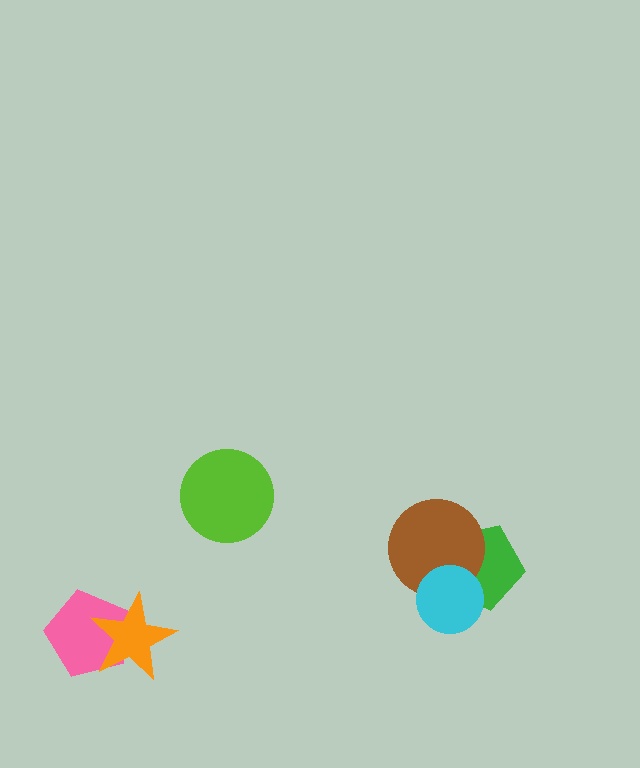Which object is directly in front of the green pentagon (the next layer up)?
The brown circle is directly in front of the green pentagon.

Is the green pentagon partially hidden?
Yes, it is partially covered by another shape.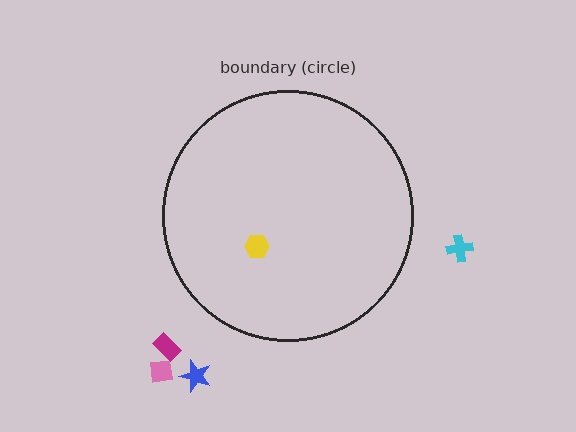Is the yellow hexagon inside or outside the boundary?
Inside.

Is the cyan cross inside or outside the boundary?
Outside.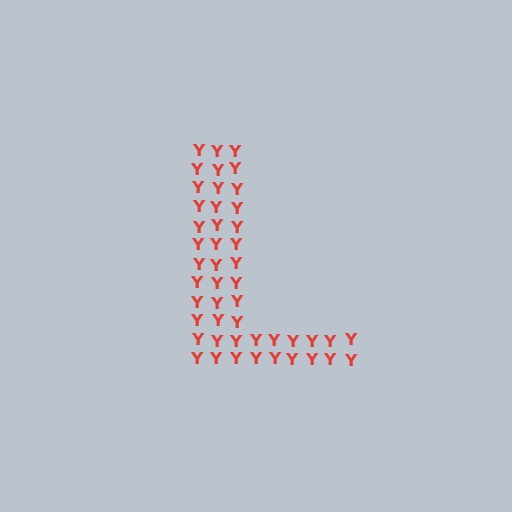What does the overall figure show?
The overall figure shows the letter L.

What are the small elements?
The small elements are letter Y's.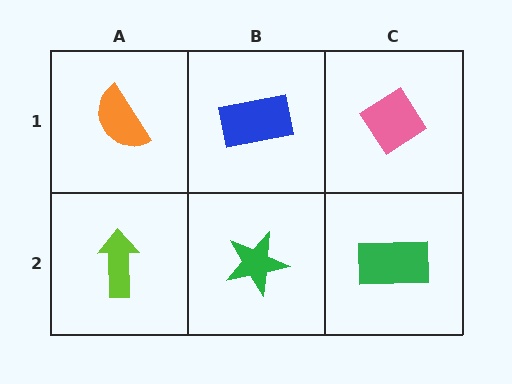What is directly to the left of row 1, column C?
A blue rectangle.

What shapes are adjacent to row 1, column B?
A green star (row 2, column B), an orange semicircle (row 1, column A), a pink diamond (row 1, column C).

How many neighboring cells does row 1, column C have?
2.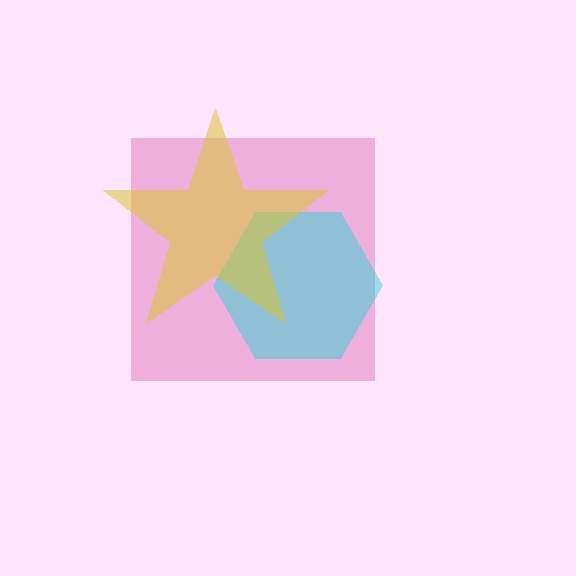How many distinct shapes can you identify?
There are 3 distinct shapes: a pink square, a cyan hexagon, a yellow star.